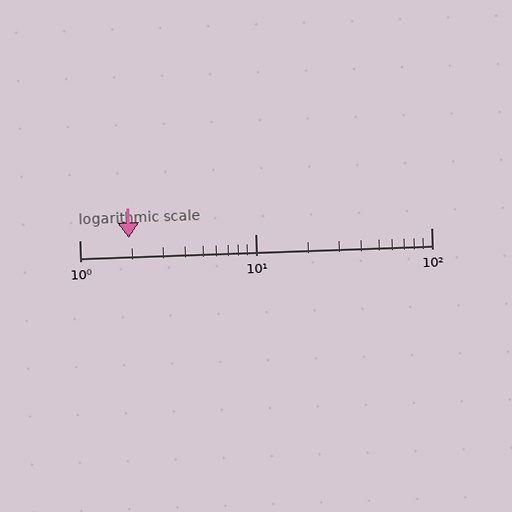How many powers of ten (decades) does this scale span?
The scale spans 2 decades, from 1 to 100.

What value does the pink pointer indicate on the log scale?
The pointer indicates approximately 1.9.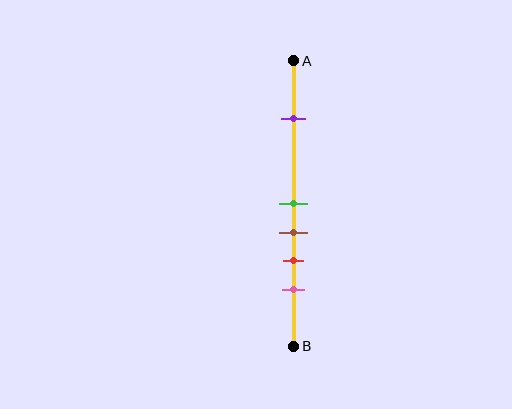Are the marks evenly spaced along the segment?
No, the marks are not evenly spaced.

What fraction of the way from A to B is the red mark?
The red mark is approximately 70% (0.7) of the way from A to B.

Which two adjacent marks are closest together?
The green and brown marks are the closest adjacent pair.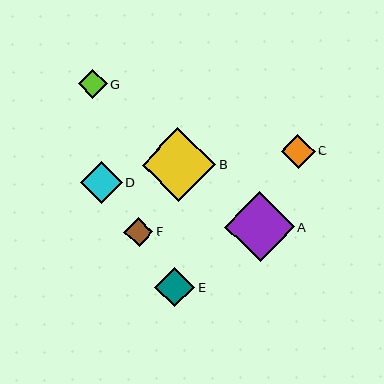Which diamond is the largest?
Diamond B is the largest with a size of approximately 74 pixels.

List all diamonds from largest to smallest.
From largest to smallest: B, A, D, E, C, F, G.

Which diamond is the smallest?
Diamond G is the smallest with a size of approximately 29 pixels.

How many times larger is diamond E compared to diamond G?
Diamond E is approximately 1.4 times the size of diamond G.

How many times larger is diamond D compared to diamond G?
Diamond D is approximately 1.5 times the size of diamond G.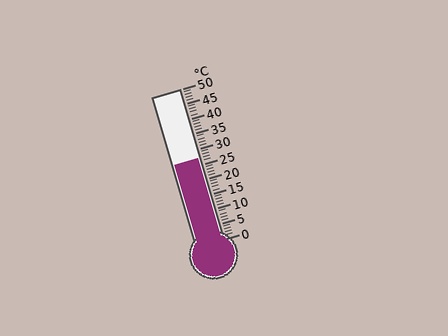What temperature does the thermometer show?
The thermometer shows approximately 27°C.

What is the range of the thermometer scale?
The thermometer scale ranges from 0°C to 50°C.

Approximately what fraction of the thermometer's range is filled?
The thermometer is filled to approximately 55% of its range.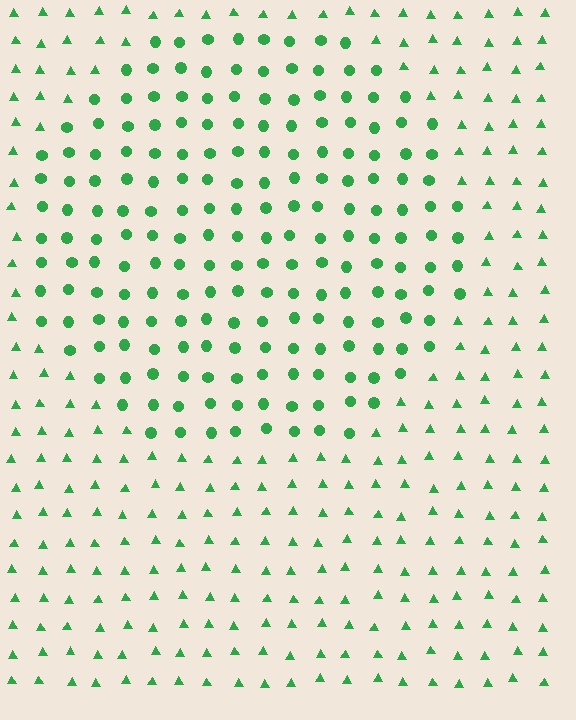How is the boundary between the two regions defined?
The boundary is defined by a change in element shape: circles inside vs. triangles outside. All elements share the same color and spacing.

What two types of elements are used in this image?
The image uses circles inside the circle region and triangles outside it.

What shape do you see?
I see a circle.